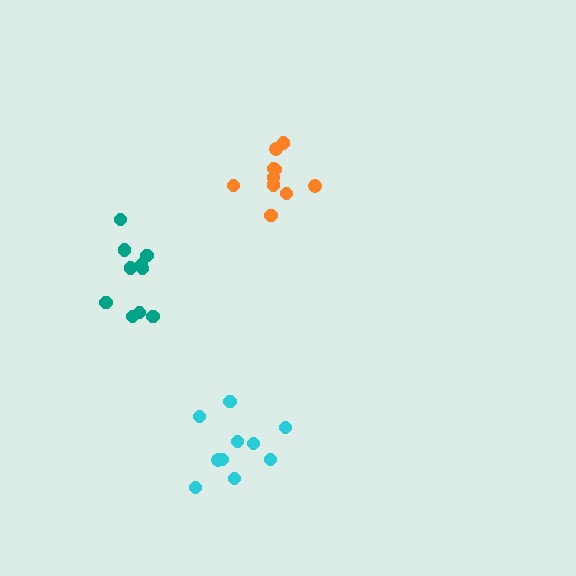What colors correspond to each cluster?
The clusters are colored: cyan, teal, orange.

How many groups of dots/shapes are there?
There are 3 groups.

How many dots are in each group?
Group 1: 10 dots, Group 2: 10 dots, Group 3: 10 dots (30 total).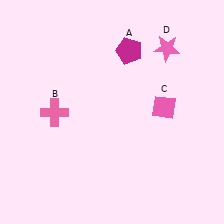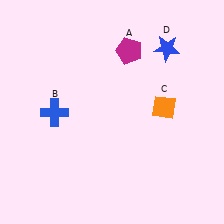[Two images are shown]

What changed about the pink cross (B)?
In Image 1, B is pink. In Image 2, it changed to blue.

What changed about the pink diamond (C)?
In Image 1, C is pink. In Image 2, it changed to orange.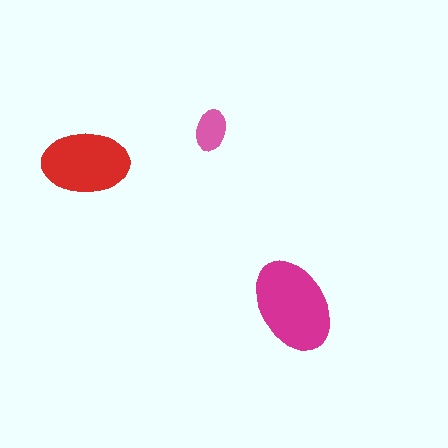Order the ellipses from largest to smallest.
the magenta one, the red one, the pink one.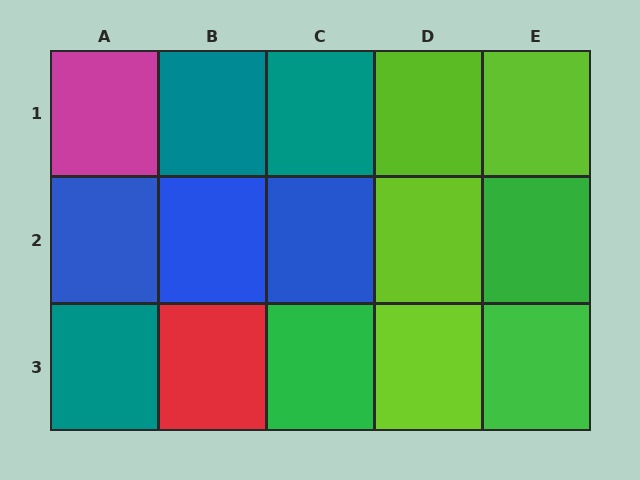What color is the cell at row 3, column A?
Teal.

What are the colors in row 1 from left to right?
Magenta, teal, teal, lime, lime.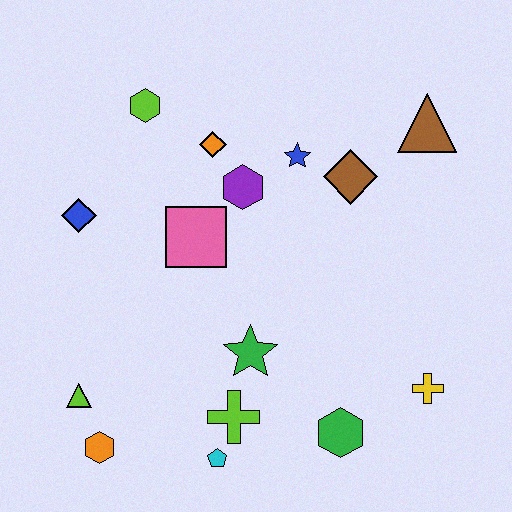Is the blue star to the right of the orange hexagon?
Yes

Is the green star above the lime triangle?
Yes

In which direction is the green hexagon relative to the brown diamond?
The green hexagon is below the brown diamond.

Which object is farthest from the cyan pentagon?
The brown triangle is farthest from the cyan pentagon.